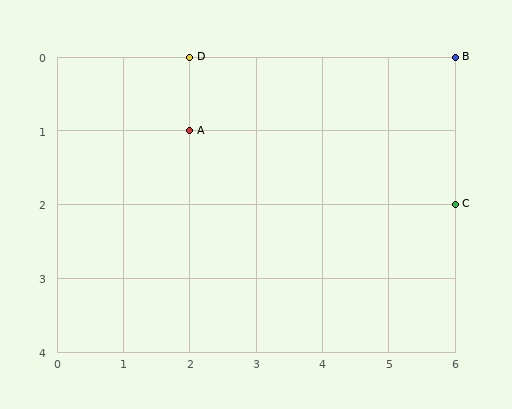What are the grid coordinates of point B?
Point B is at grid coordinates (6, 0).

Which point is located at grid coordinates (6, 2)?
Point C is at (6, 2).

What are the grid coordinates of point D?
Point D is at grid coordinates (2, 0).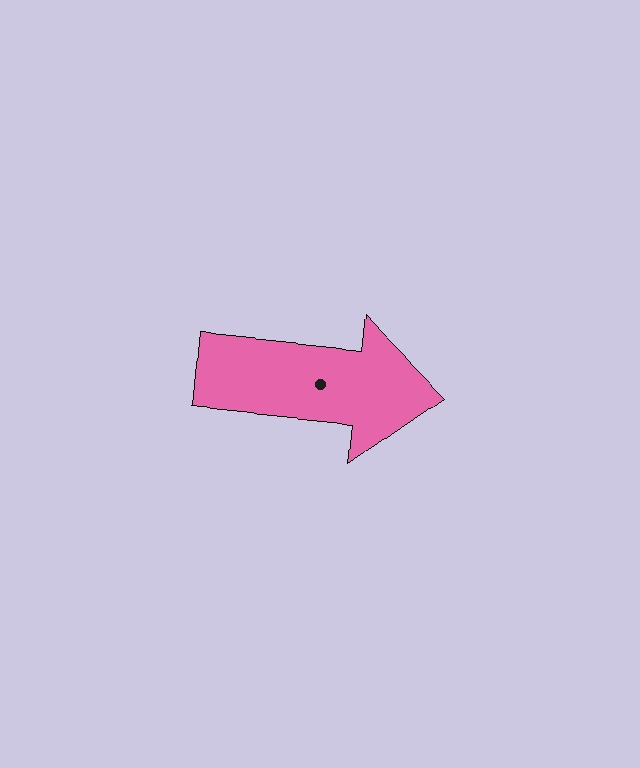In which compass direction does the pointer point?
East.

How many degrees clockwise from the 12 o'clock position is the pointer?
Approximately 96 degrees.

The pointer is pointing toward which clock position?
Roughly 3 o'clock.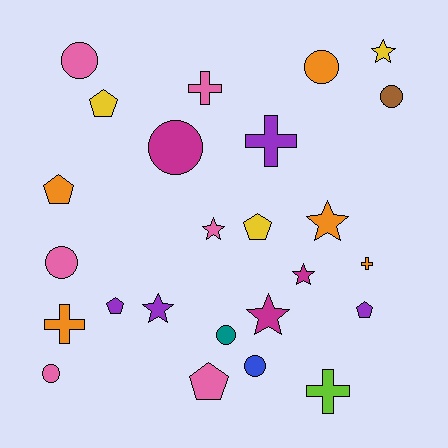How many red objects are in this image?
There are no red objects.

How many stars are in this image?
There are 6 stars.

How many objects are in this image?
There are 25 objects.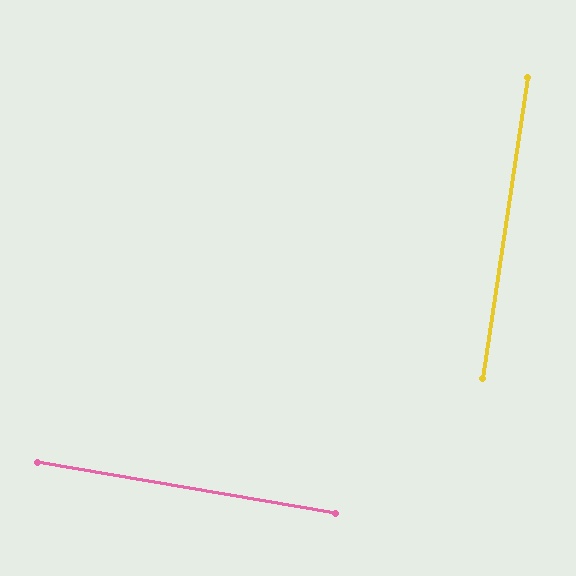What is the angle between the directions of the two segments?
Approximately 89 degrees.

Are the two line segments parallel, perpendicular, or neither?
Perpendicular — they meet at approximately 89°.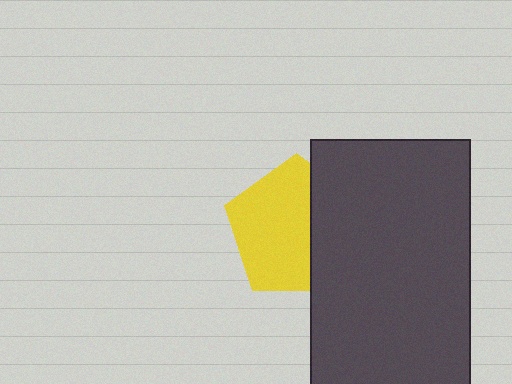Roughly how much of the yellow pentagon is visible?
About half of it is visible (roughly 62%).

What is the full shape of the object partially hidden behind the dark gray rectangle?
The partially hidden object is a yellow pentagon.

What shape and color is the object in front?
The object in front is a dark gray rectangle.